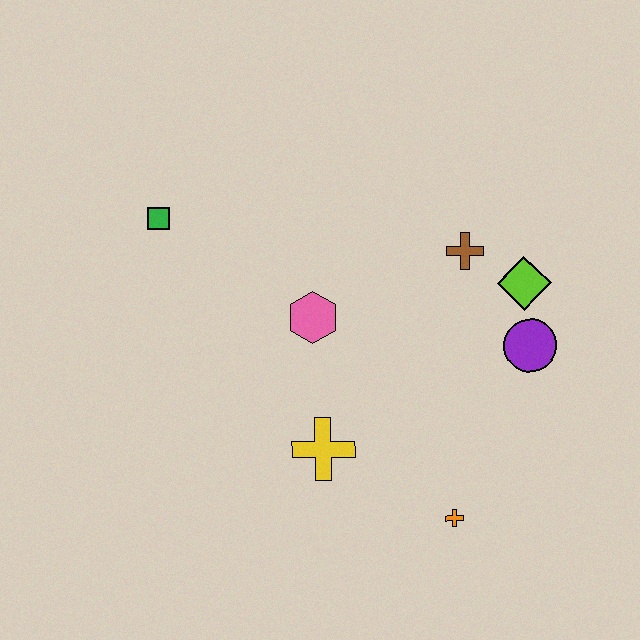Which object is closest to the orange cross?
The yellow cross is closest to the orange cross.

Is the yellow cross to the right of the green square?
Yes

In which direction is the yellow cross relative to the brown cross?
The yellow cross is below the brown cross.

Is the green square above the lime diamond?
Yes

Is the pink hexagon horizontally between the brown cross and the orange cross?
No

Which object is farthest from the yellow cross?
The green square is farthest from the yellow cross.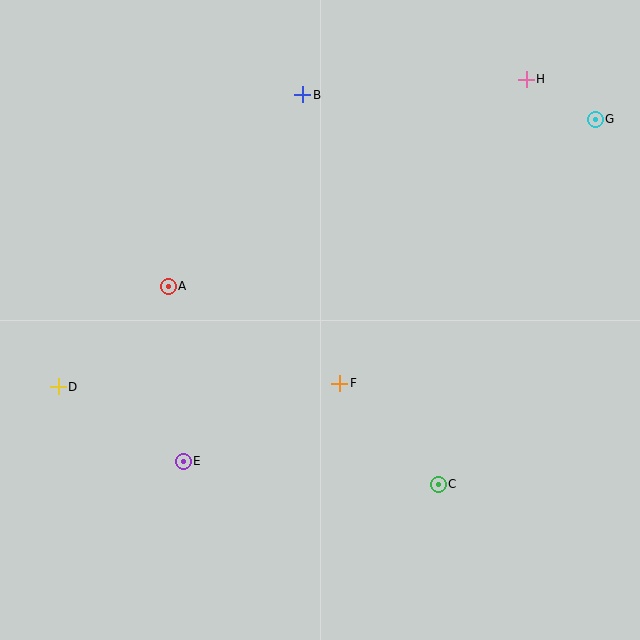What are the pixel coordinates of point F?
Point F is at (340, 383).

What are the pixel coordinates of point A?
Point A is at (168, 286).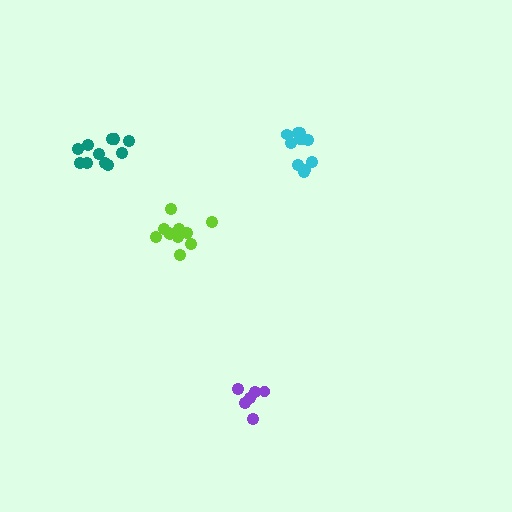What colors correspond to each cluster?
The clusters are colored: teal, purple, lime, cyan.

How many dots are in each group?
Group 1: 11 dots, Group 2: 6 dots, Group 3: 11 dots, Group 4: 11 dots (39 total).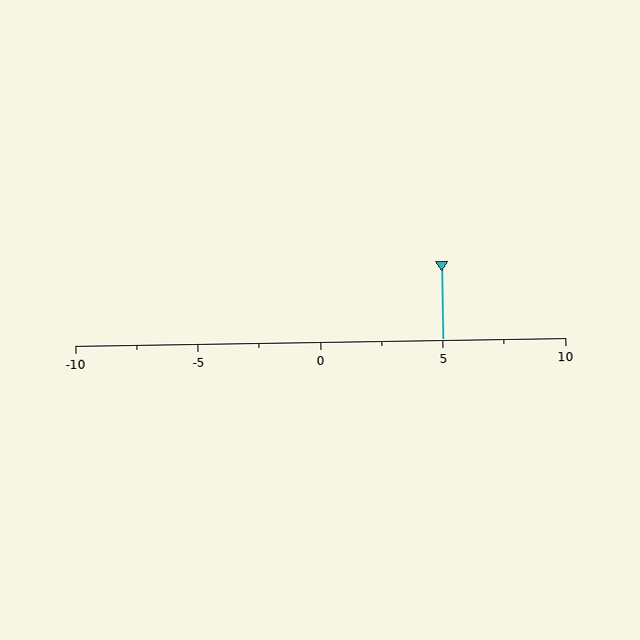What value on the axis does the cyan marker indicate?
The marker indicates approximately 5.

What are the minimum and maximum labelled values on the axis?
The axis runs from -10 to 10.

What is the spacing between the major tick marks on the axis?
The major ticks are spaced 5 apart.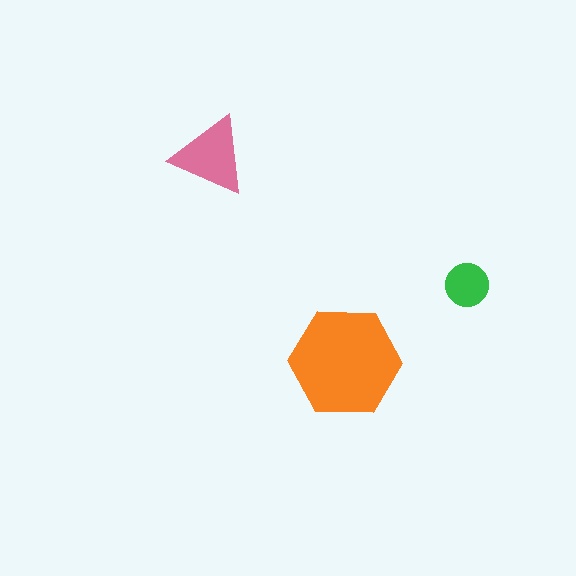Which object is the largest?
The orange hexagon.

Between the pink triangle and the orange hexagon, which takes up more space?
The orange hexagon.